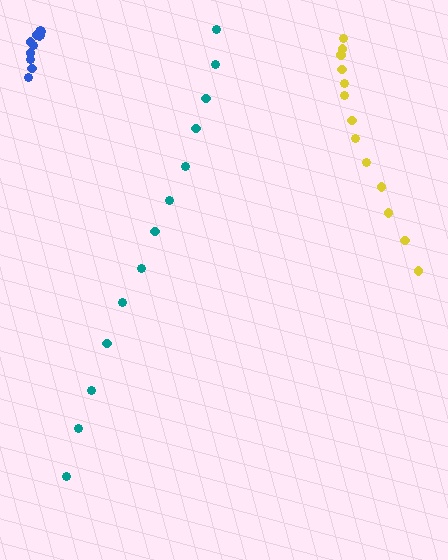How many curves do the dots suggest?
There are 3 distinct paths.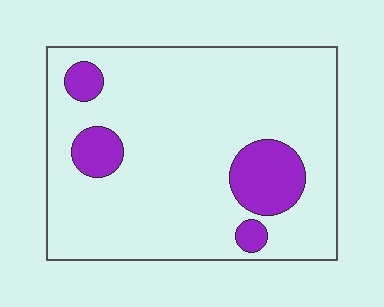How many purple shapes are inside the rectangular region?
4.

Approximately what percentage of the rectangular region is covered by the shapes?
Approximately 15%.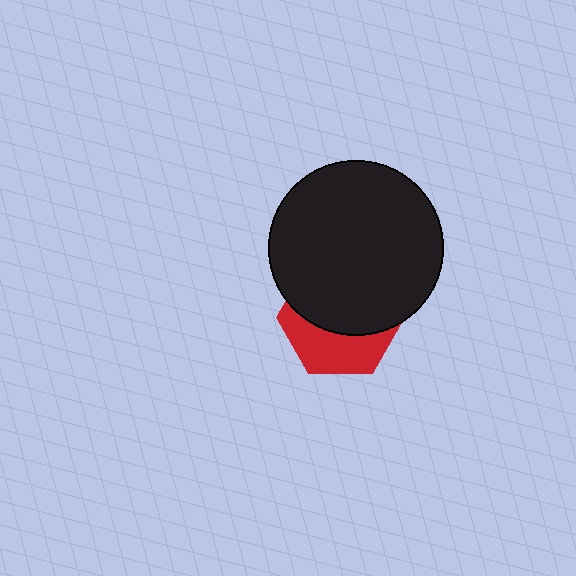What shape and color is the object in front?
The object in front is a black circle.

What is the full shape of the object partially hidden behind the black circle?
The partially hidden object is a red hexagon.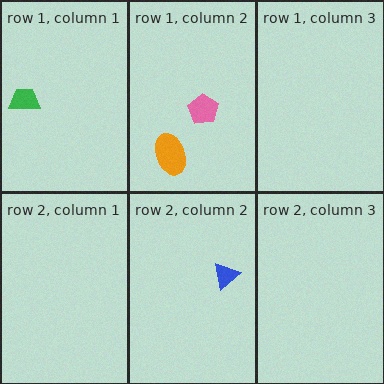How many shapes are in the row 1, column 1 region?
1.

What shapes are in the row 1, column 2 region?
The pink pentagon, the orange ellipse.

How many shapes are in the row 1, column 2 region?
2.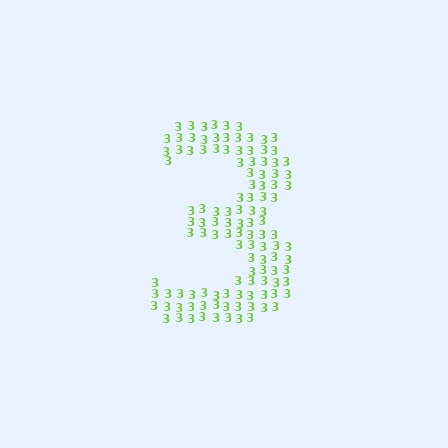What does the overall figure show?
The overall figure shows the digit 3.